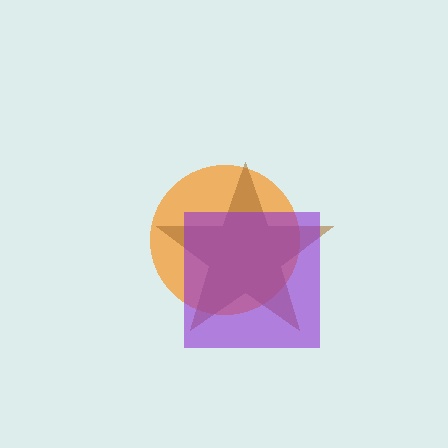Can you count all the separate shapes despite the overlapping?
Yes, there are 3 separate shapes.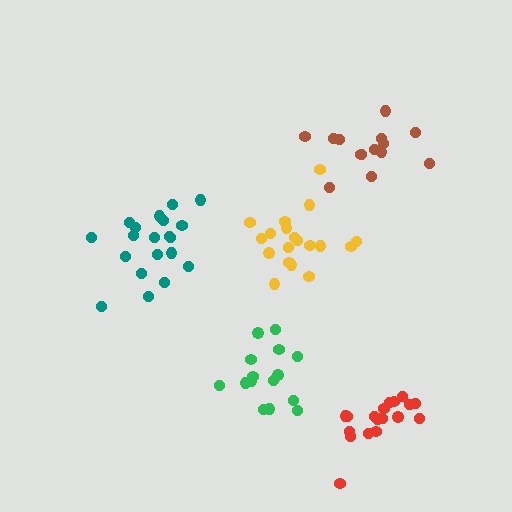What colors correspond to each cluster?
The clusters are colored: green, red, teal, brown, yellow.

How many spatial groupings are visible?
There are 5 spatial groupings.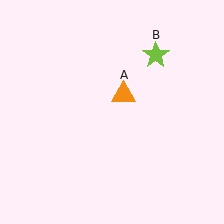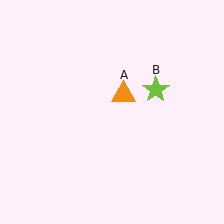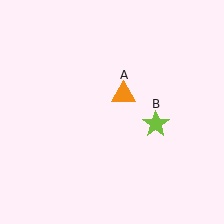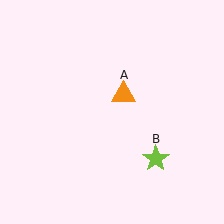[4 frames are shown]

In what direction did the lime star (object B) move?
The lime star (object B) moved down.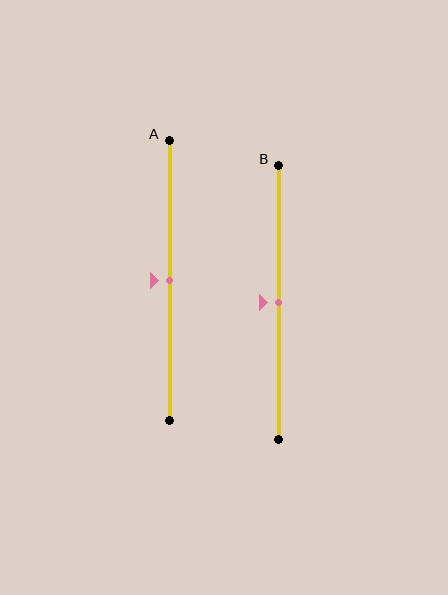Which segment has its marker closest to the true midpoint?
Segment A has its marker closest to the true midpoint.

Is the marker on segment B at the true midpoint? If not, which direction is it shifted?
Yes, the marker on segment B is at the true midpoint.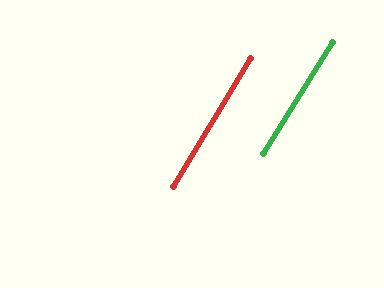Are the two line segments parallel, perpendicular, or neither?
Parallel — their directions differ by only 1.3°.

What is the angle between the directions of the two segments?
Approximately 1 degree.